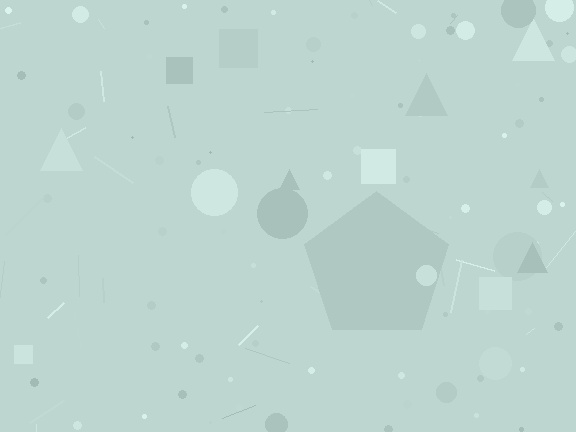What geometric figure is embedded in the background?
A pentagon is embedded in the background.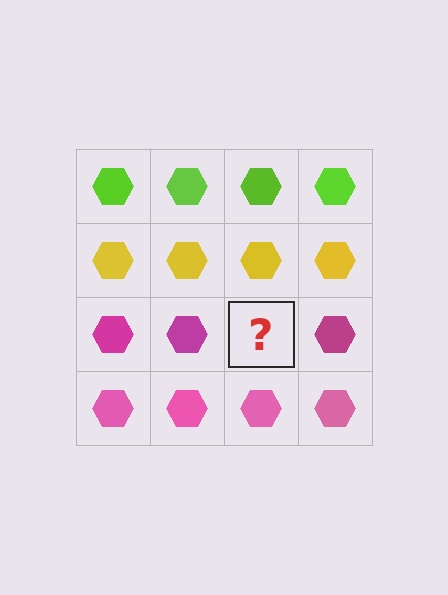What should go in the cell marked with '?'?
The missing cell should contain a magenta hexagon.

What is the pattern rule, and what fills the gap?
The rule is that each row has a consistent color. The gap should be filled with a magenta hexagon.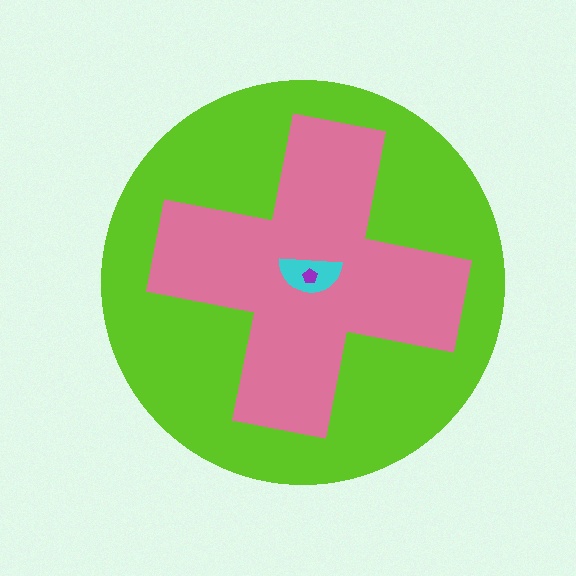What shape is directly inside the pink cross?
The cyan semicircle.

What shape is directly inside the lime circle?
The pink cross.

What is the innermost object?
The purple pentagon.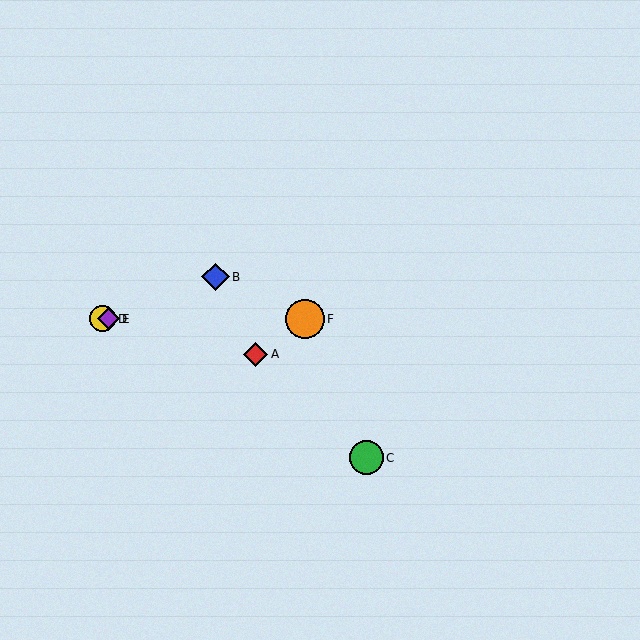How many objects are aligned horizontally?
3 objects (D, E, F) are aligned horizontally.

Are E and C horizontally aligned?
No, E is at y≈319 and C is at y≈458.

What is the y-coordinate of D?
Object D is at y≈319.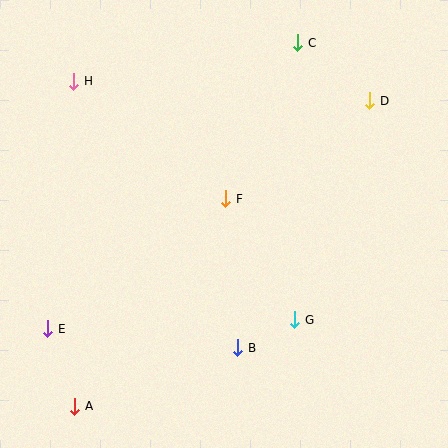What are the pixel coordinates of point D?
Point D is at (370, 101).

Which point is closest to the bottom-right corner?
Point G is closest to the bottom-right corner.